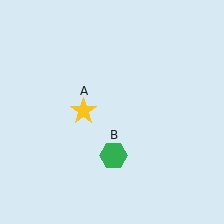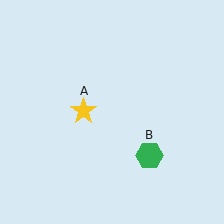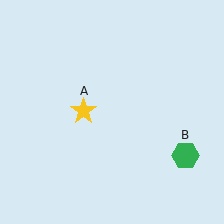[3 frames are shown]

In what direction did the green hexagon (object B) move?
The green hexagon (object B) moved right.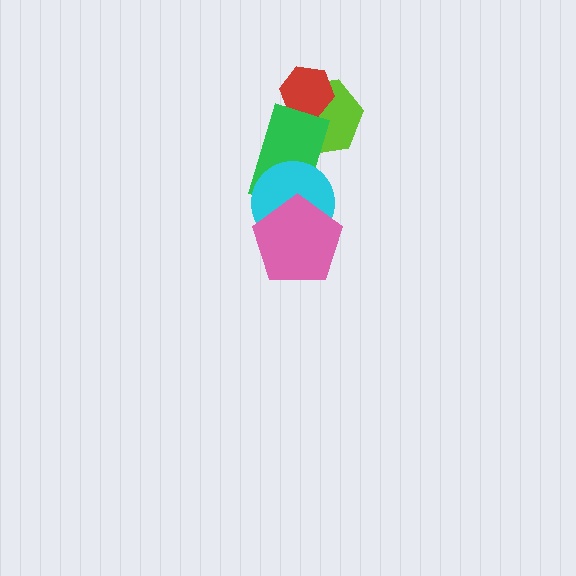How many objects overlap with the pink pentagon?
1 object overlaps with the pink pentagon.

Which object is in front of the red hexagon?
The green rectangle is in front of the red hexagon.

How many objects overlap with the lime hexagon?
2 objects overlap with the lime hexagon.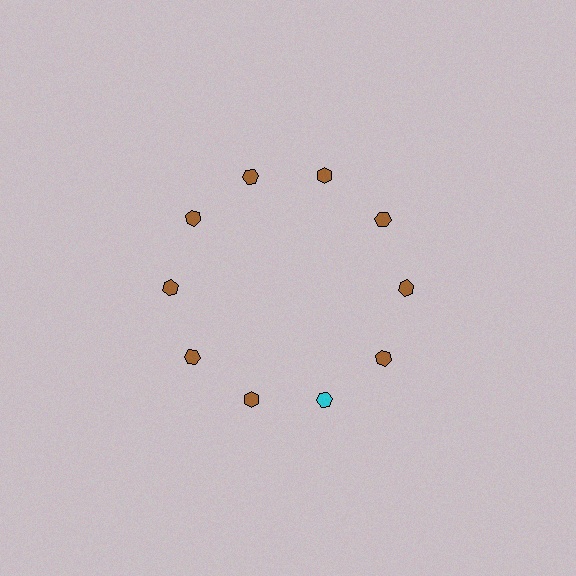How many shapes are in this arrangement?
There are 10 shapes arranged in a ring pattern.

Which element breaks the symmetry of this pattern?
The cyan hexagon at roughly the 5 o'clock position breaks the symmetry. All other shapes are brown hexagons.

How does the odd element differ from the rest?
It has a different color: cyan instead of brown.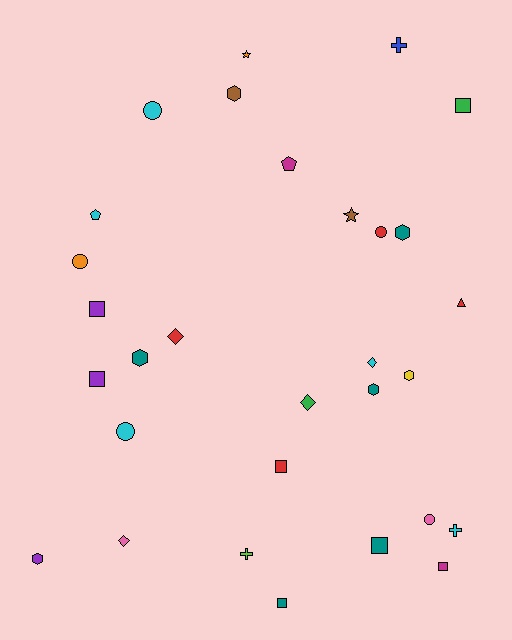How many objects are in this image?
There are 30 objects.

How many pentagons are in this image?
There are 2 pentagons.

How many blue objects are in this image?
There is 1 blue object.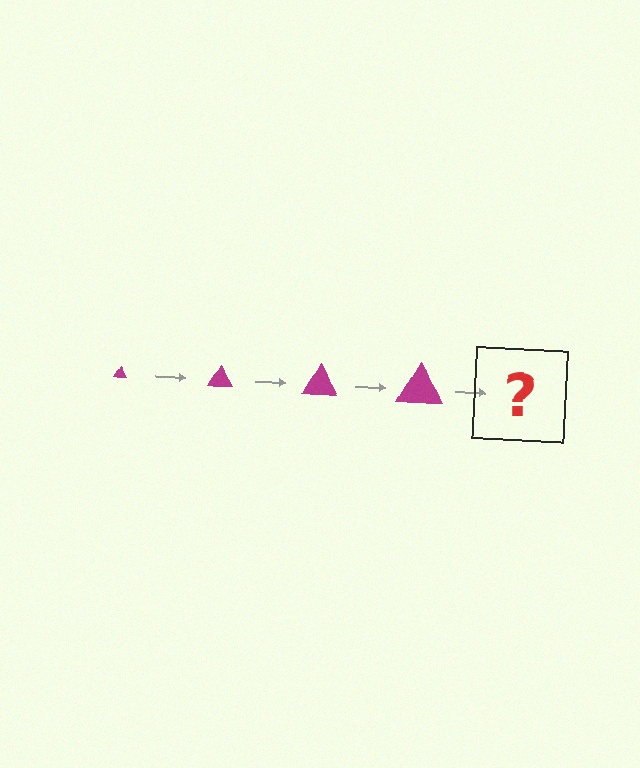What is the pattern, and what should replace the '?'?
The pattern is that the triangle gets progressively larger each step. The '?' should be a magenta triangle, larger than the previous one.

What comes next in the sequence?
The next element should be a magenta triangle, larger than the previous one.